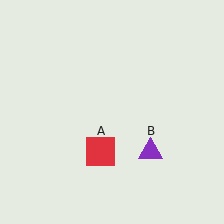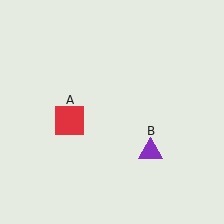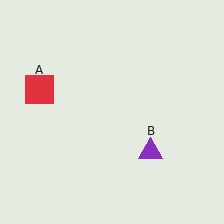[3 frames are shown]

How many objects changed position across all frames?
1 object changed position: red square (object A).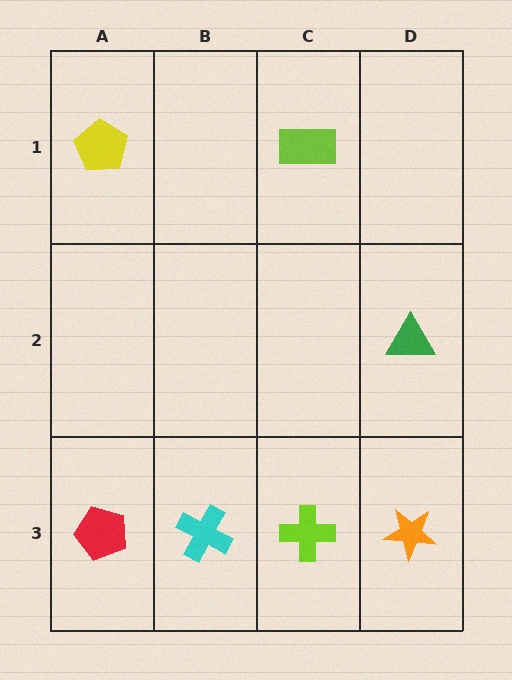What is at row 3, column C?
A lime cross.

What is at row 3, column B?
A cyan cross.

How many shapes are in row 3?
4 shapes.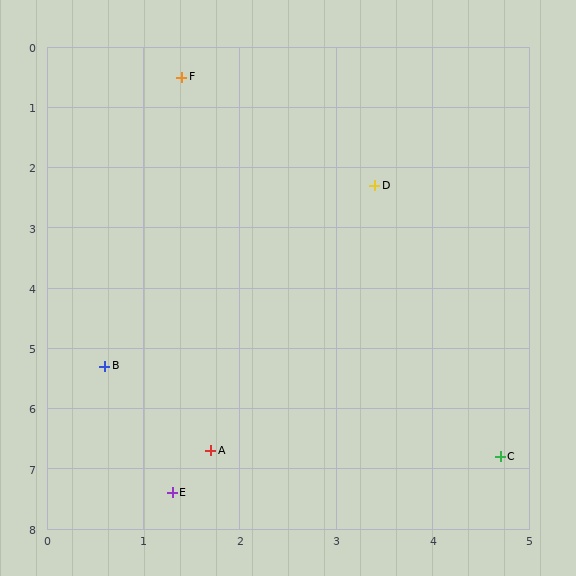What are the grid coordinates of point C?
Point C is at approximately (4.7, 6.8).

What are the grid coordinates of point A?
Point A is at approximately (1.7, 6.7).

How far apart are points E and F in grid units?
Points E and F are about 6.9 grid units apart.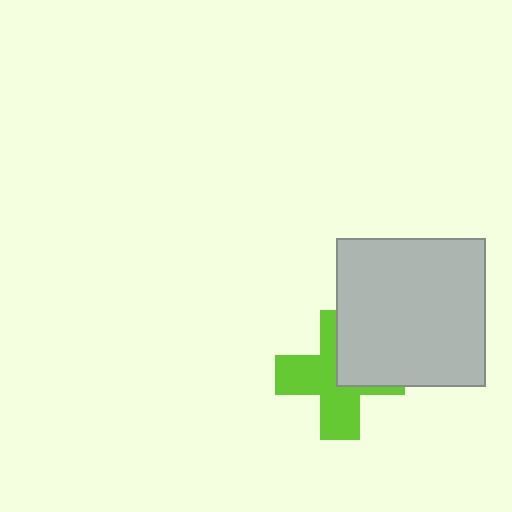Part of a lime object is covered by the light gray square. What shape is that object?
It is a cross.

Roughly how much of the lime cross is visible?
About half of it is visible (roughly 62%).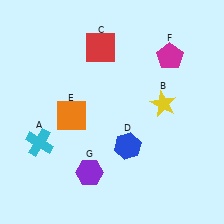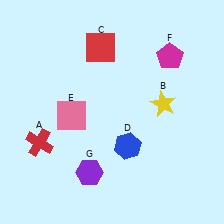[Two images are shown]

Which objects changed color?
A changed from cyan to red. E changed from orange to pink.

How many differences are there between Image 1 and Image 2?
There are 2 differences between the two images.